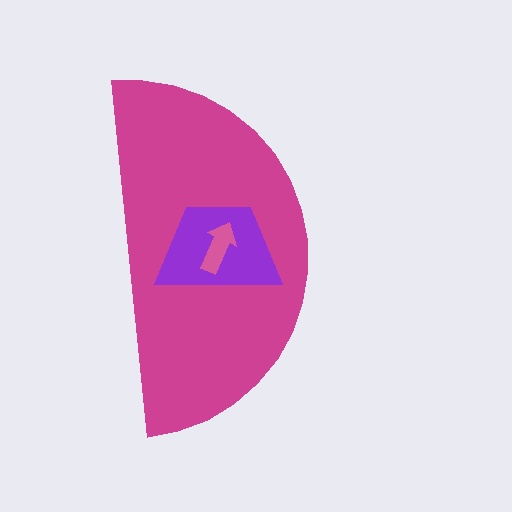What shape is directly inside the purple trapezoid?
The pink arrow.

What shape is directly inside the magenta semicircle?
The purple trapezoid.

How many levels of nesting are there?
3.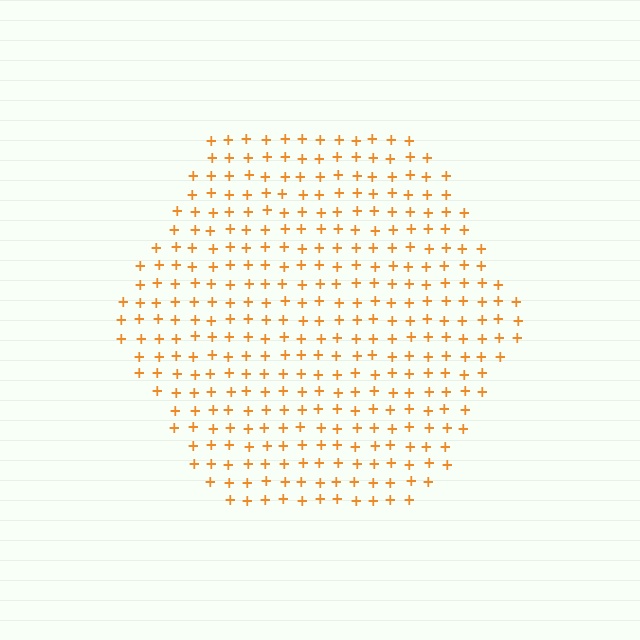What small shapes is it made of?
It is made of small plus signs.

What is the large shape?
The large shape is a hexagon.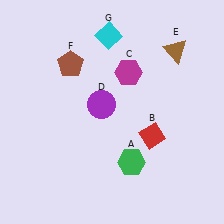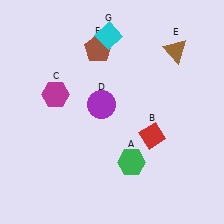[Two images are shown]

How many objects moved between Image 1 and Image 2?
2 objects moved between the two images.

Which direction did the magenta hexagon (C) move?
The magenta hexagon (C) moved left.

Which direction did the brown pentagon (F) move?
The brown pentagon (F) moved right.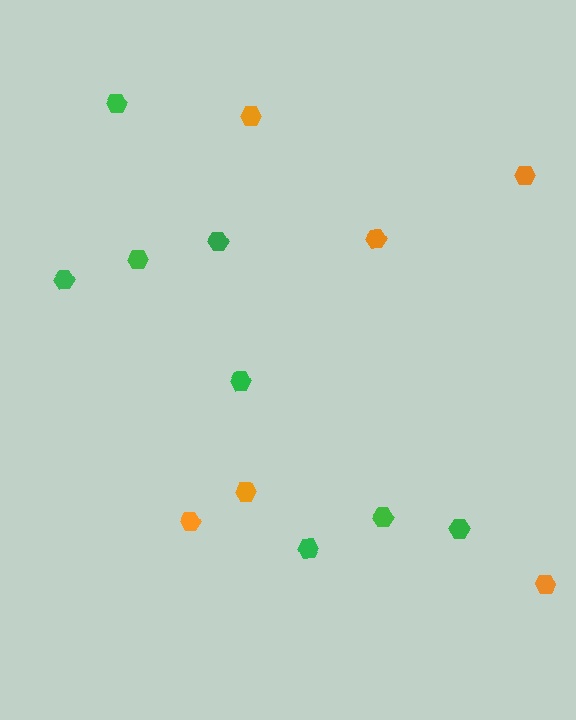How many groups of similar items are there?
There are 2 groups: one group of orange hexagons (6) and one group of green hexagons (8).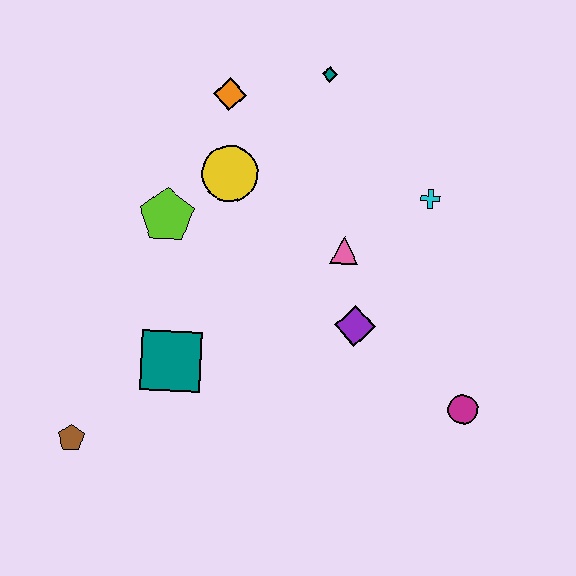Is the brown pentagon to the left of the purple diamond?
Yes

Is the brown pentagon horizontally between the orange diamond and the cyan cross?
No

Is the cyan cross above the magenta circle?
Yes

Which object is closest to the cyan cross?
The pink triangle is closest to the cyan cross.